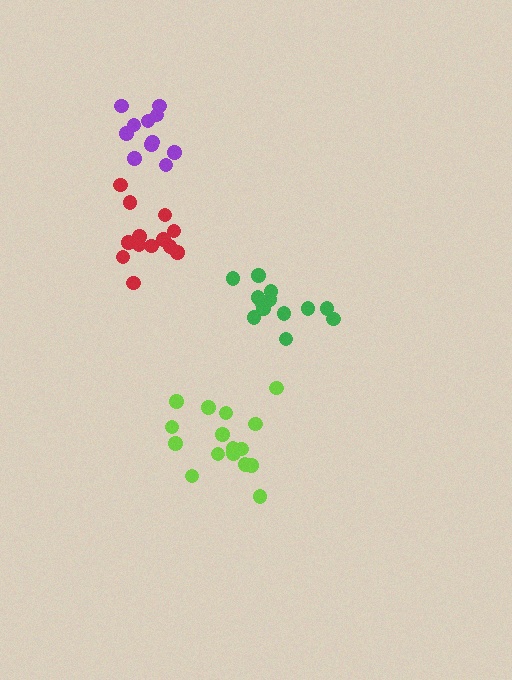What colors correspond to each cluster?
The clusters are colored: lime, green, purple, red.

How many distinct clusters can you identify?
There are 4 distinct clusters.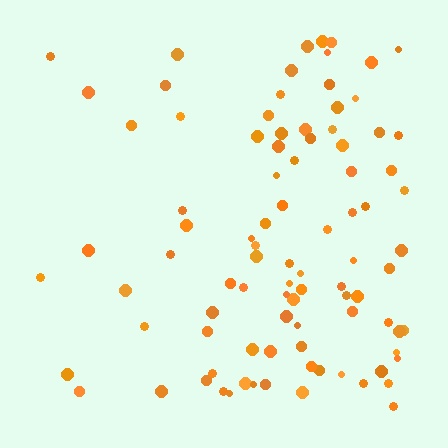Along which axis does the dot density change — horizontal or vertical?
Horizontal.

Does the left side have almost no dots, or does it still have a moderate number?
Still a moderate number, just noticeably fewer than the right.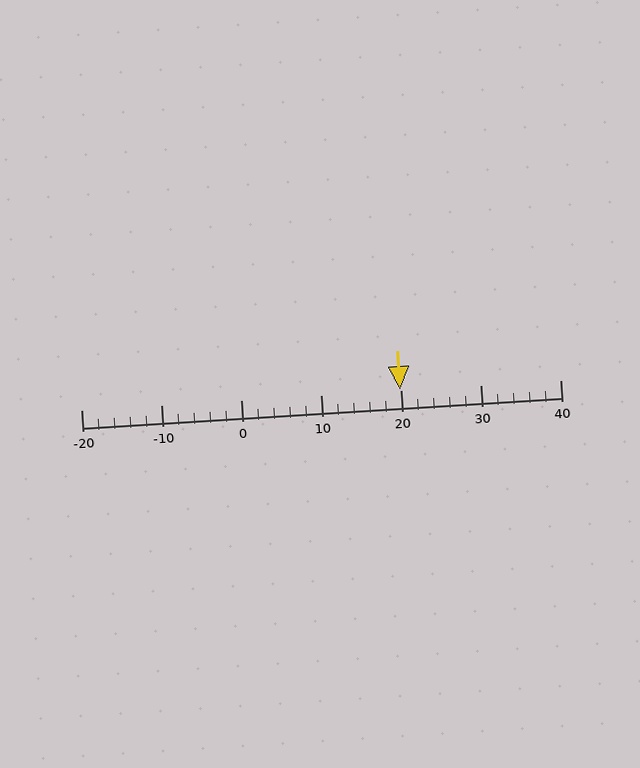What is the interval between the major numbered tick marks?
The major tick marks are spaced 10 units apart.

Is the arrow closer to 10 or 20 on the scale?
The arrow is closer to 20.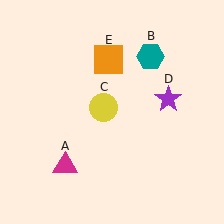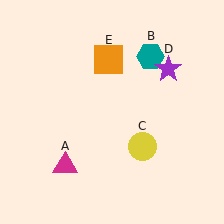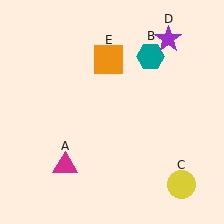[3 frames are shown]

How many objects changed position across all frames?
2 objects changed position: yellow circle (object C), purple star (object D).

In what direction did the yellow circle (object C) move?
The yellow circle (object C) moved down and to the right.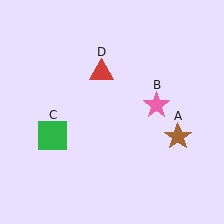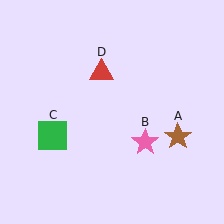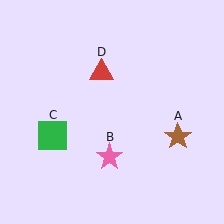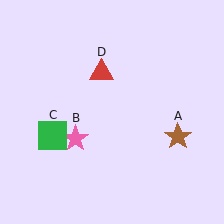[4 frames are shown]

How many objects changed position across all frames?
1 object changed position: pink star (object B).